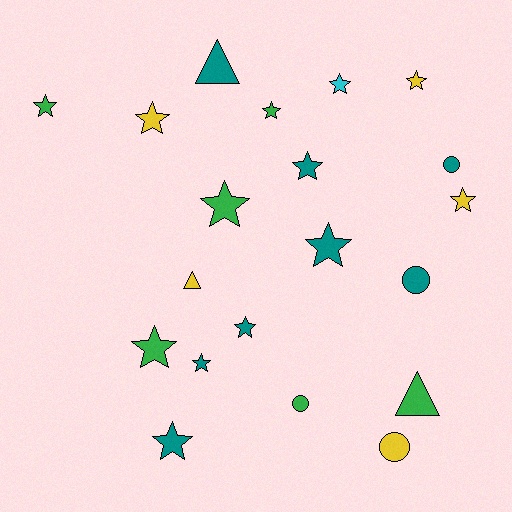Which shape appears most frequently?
Star, with 13 objects.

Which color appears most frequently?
Teal, with 8 objects.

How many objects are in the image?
There are 20 objects.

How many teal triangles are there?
There is 1 teal triangle.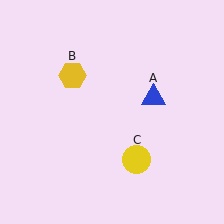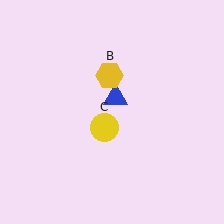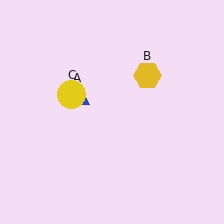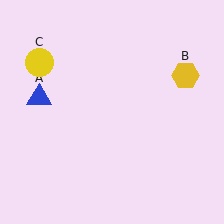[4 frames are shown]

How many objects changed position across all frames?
3 objects changed position: blue triangle (object A), yellow hexagon (object B), yellow circle (object C).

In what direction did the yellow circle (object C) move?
The yellow circle (object C) moved up and to the left.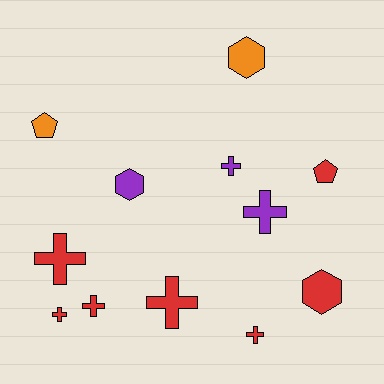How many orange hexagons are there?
There is 1 orange hexagon.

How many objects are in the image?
There are 12 objects.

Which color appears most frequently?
Red, with 7 objects.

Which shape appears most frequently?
Cross, with 7 objects.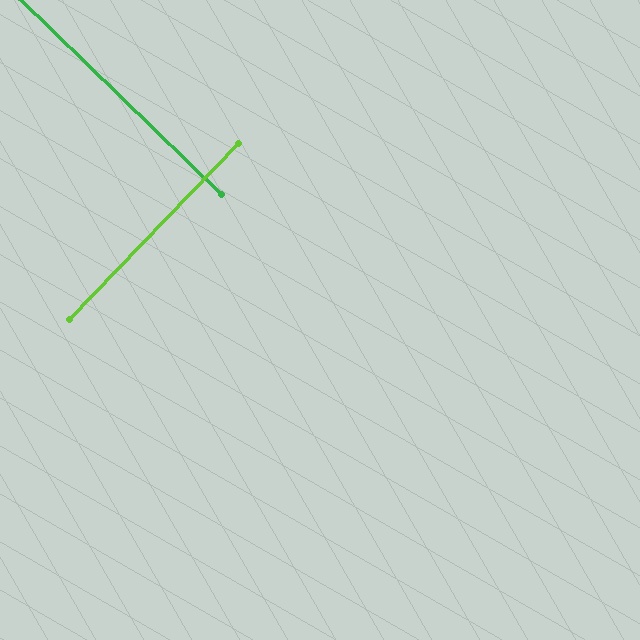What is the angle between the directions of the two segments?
Approximately 89 degrees.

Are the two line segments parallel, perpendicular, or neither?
Perpendicular — they meet at approximately 89°.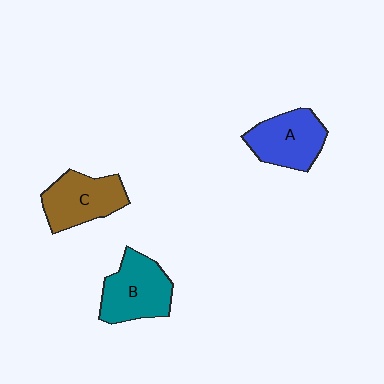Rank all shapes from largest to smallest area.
From largest to smallest: B (teal), C (brown), A (blue).